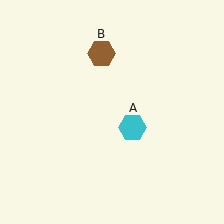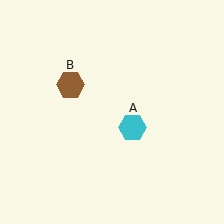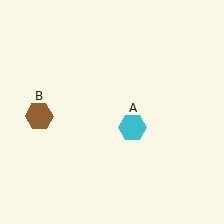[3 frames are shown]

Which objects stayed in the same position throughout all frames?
Cyan hexagon (object A) remained stationary.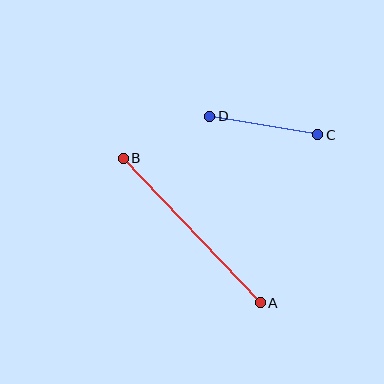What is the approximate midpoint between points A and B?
The midpoint is at approximately (192, 231) pixels.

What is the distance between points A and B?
The distance is approximately 199 pixels.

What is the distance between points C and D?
The distance is approximately 110 pixels.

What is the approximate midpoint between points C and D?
The midpoint is at approximately (264, 125) pixels.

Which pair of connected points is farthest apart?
Points A and B are farthest apart.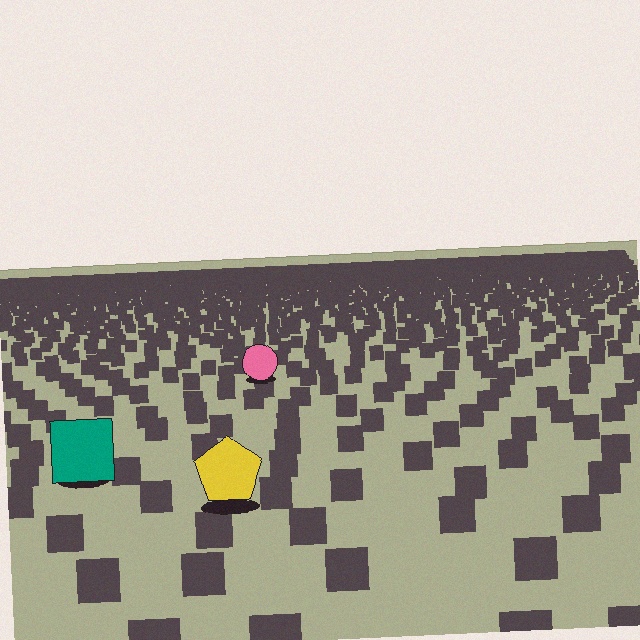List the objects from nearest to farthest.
From nearest to farthest: the yellow pentagon, the teal square, the pink circle.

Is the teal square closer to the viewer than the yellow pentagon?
No. The yellow pentagon is closer — you can tell from the texture gradient: the ground texture is coarser near it.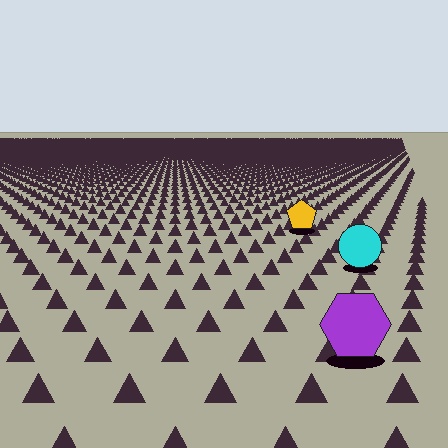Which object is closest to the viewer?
The purple hexagon is closest. The texture marks near it are larger and more spread out.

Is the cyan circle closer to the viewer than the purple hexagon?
No. The purple hexagon is closer — you can tell from the texture gradient: the ground texture is coarser near it.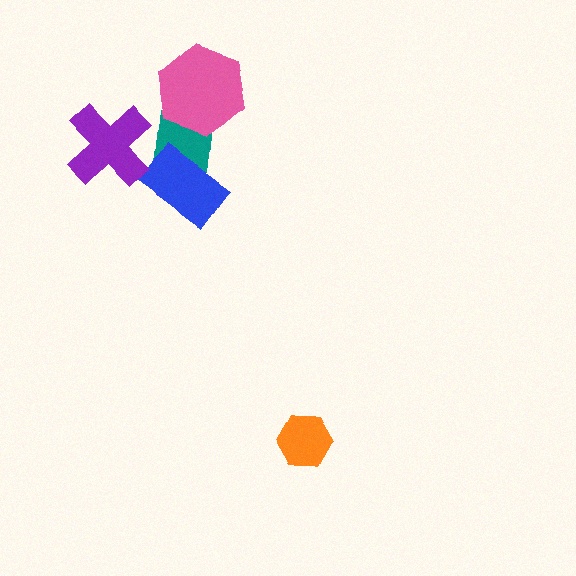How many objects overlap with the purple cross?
0 objects overlap with the purple cross.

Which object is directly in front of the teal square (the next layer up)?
The blue rectangle is directly in front of the teal square.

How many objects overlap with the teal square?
2 objects overlap with the teal square.